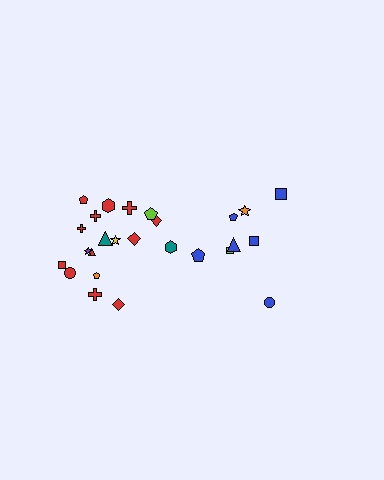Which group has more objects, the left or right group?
The left group.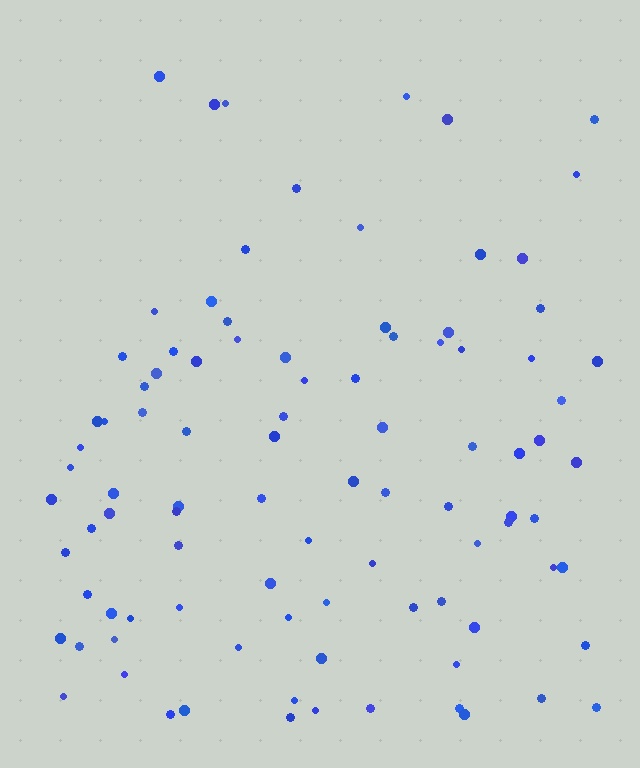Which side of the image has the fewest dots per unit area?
The top.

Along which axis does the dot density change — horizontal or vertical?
Vertical.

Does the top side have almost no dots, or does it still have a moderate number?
Still a moderate number, just noticeably fewer than the bottom.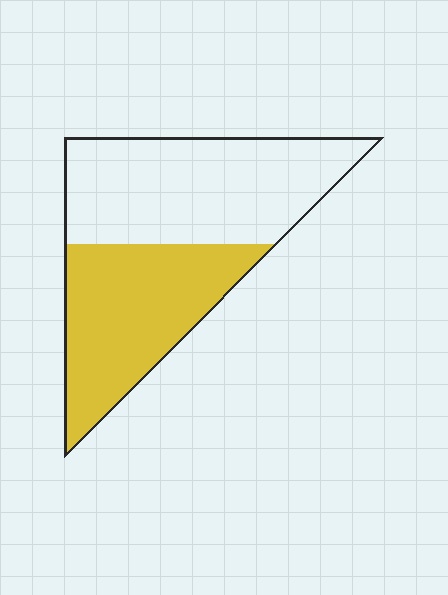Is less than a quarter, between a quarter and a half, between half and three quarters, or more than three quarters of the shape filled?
Between a quarter and a half.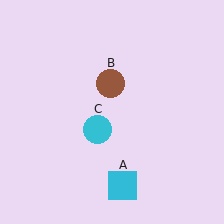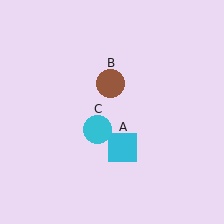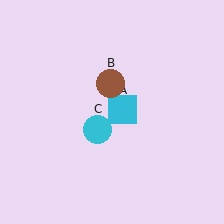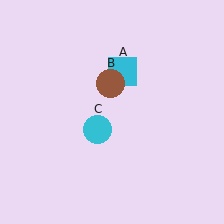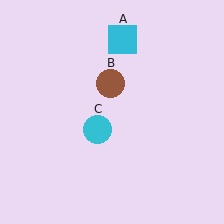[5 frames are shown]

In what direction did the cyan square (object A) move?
The cyan square (object A) moved up.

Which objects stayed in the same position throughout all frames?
Brown circle (object B) and cyan circle (object C) remained stationary.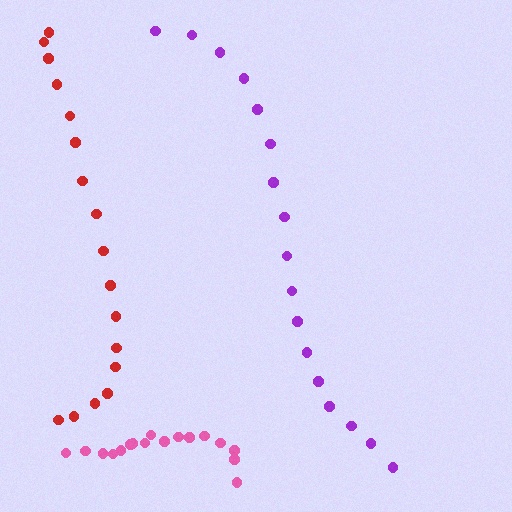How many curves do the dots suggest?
There are 3 distinct paths.